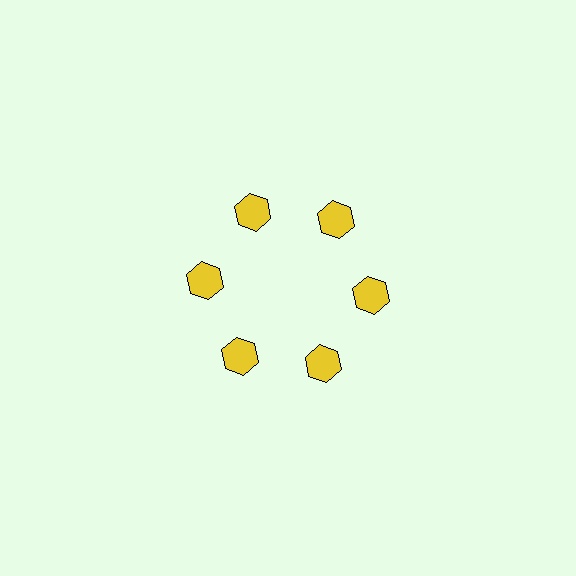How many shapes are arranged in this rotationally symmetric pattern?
There are 6 shapes, arranged in 6 groups of 1.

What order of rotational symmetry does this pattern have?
This pattern has 6-fold rotational symmetry.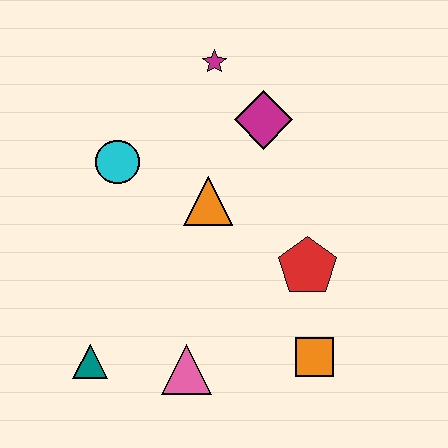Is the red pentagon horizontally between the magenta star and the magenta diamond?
No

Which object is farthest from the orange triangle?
The teal triangle is farthest from the orange triangle.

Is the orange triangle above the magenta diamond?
No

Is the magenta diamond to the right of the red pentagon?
No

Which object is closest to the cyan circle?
The orange triangle is closest to the cyan circle.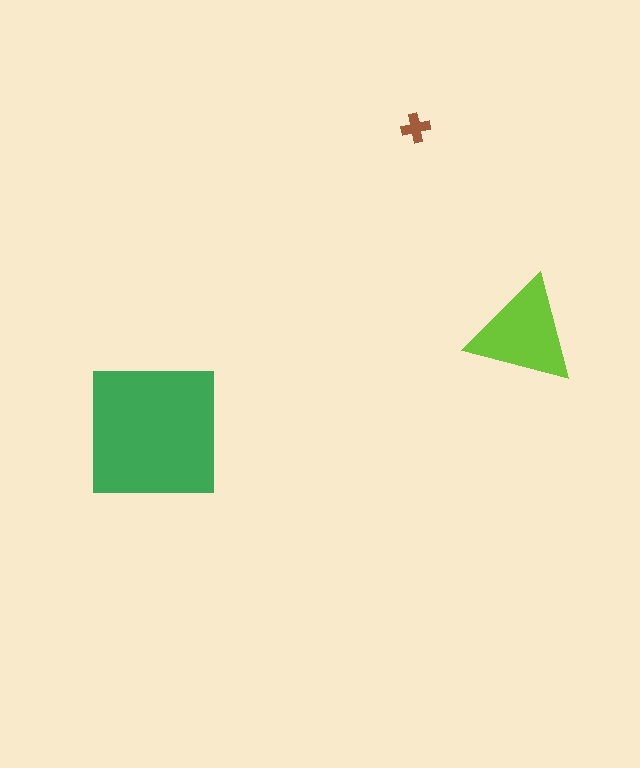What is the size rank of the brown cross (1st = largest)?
3rd.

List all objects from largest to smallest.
The green square, the lime triangle, the brown cross.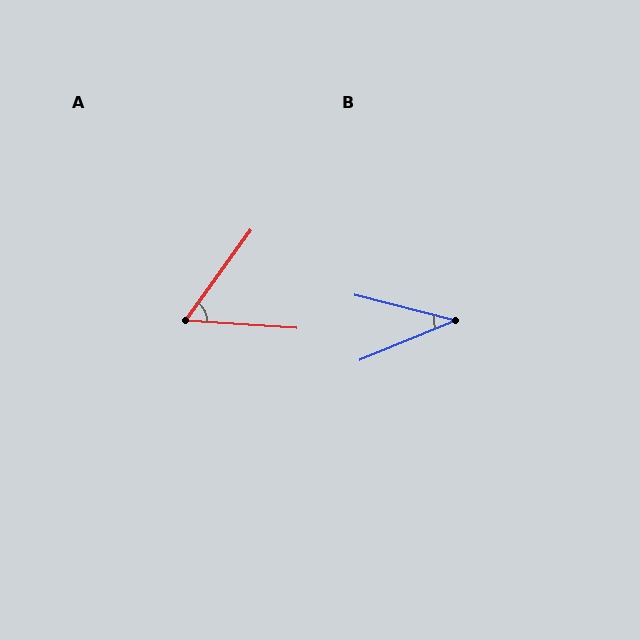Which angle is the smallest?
B, at approximately 37 degrees.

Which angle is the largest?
A, at approximately 58 degrees.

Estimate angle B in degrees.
Approximately 37 degrees.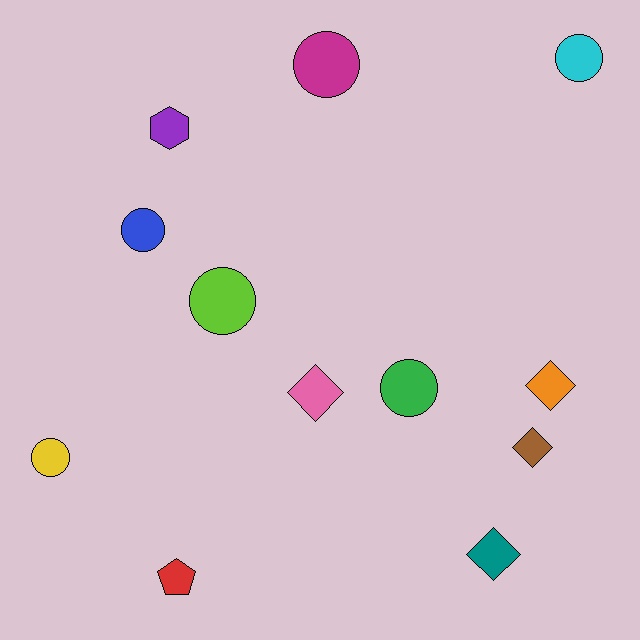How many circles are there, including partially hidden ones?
There are 6 circles.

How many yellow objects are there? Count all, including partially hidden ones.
There is 1 yellow object.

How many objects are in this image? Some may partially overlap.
There are 12 objects.